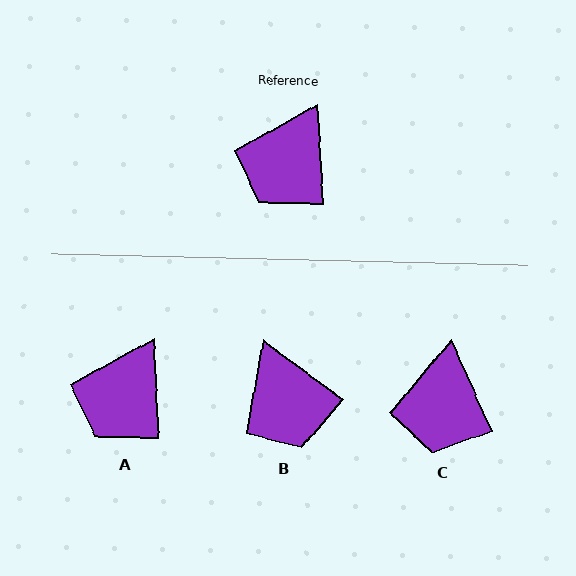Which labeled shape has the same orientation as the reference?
A.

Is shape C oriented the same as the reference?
No, it is off by about 21 degrees.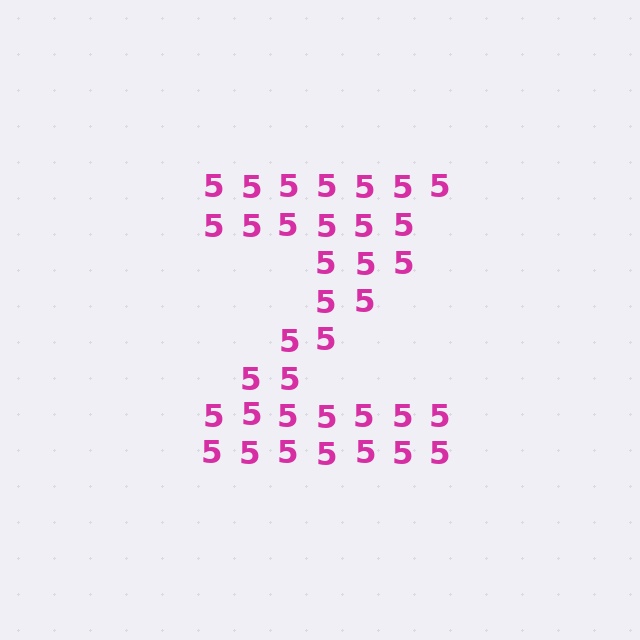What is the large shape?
The large shape is the letter Z.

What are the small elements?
The small elements are digit 5's.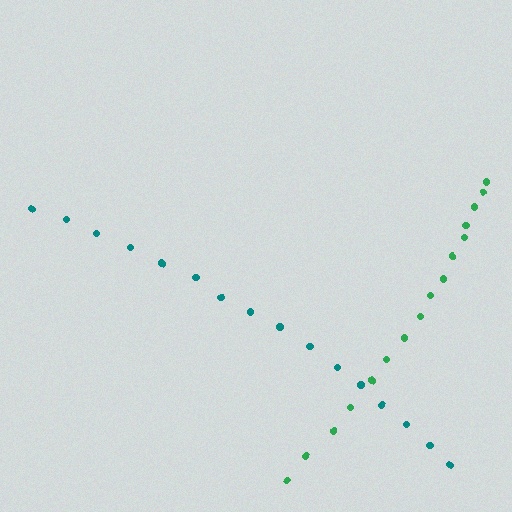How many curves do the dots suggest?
There are 2 distinct paths.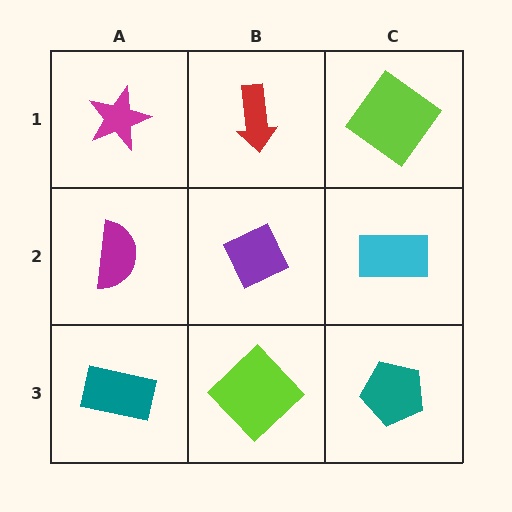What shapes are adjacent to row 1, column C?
A cyan rectangle (row 2, column C), a red arrow (row 1, column B).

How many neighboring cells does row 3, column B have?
3.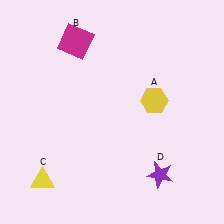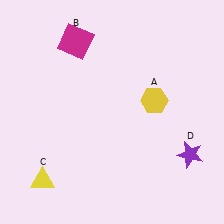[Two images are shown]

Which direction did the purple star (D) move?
The purple star (D) moved right.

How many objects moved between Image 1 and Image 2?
1 object moved between the two images.